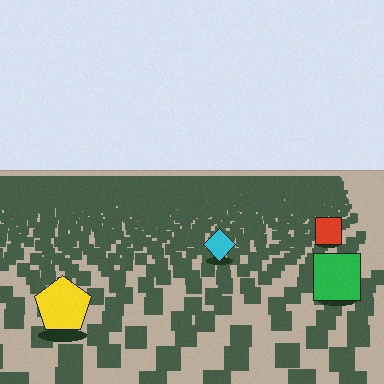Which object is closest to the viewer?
The yellow pentagon is closest. The texture marks near it are larger and more spread out.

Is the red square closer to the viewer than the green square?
No. The green square is closer — you can tell from the texture gradient: the ground texture is coarser near it.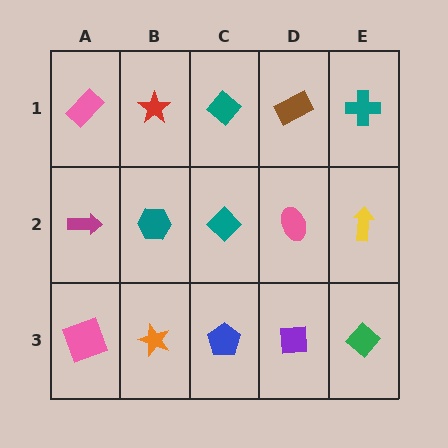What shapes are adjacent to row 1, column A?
A magenta arrow (row 2, column A), a red star (row 1, column B).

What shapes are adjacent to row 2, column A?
A pink rectangle (row 1, column A), a pink square (row 3, column A), a teal hexagon (row 2, column B).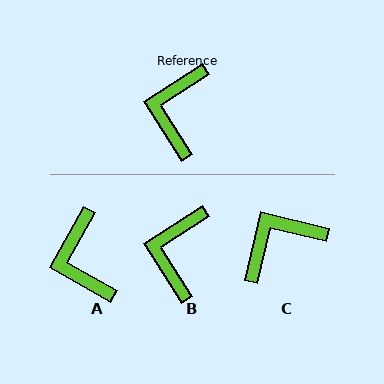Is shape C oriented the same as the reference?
No, it is off by about 46 degrees.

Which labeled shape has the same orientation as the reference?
B.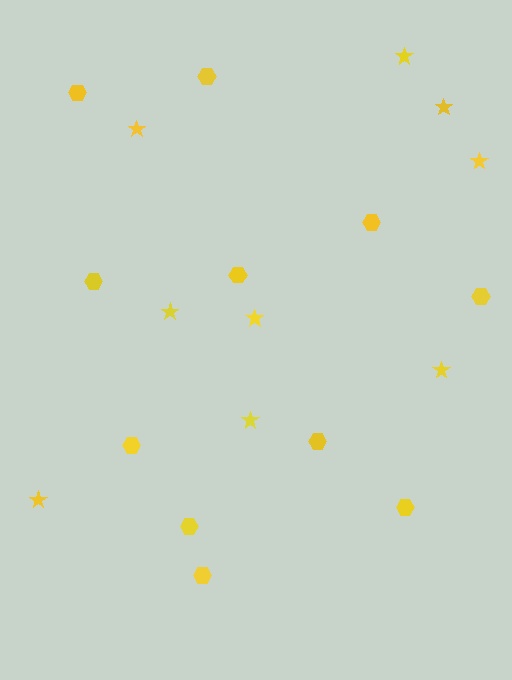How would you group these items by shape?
There are 2 groups: one group of hexagons (11) and one group of stars (9).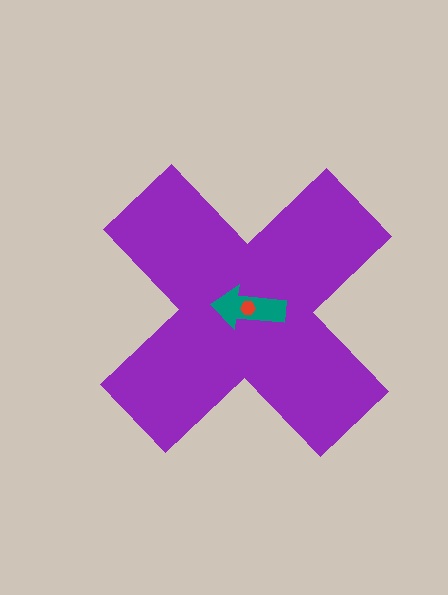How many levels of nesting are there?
3.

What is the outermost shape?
The purple cross.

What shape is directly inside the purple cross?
The teal arrow.